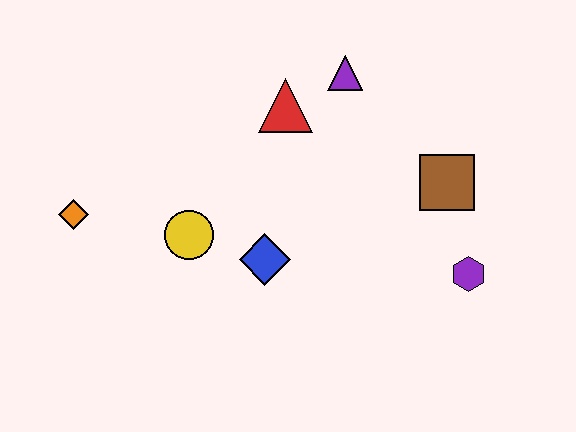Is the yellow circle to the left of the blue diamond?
Yes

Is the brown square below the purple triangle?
Yes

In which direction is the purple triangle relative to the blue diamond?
The purple triangle is above the blue diamond.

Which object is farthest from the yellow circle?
The purple hexagon is farthest from the yellow circle.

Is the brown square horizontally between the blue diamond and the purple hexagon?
Yes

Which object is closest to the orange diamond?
The yellow circle is closest to the orange diamond.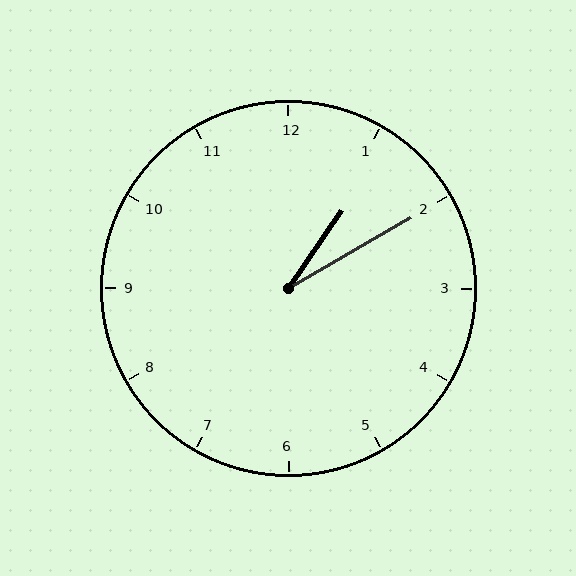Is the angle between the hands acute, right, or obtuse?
It is acute.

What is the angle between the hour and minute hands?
Approximately 25 degrees.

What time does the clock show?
1:10.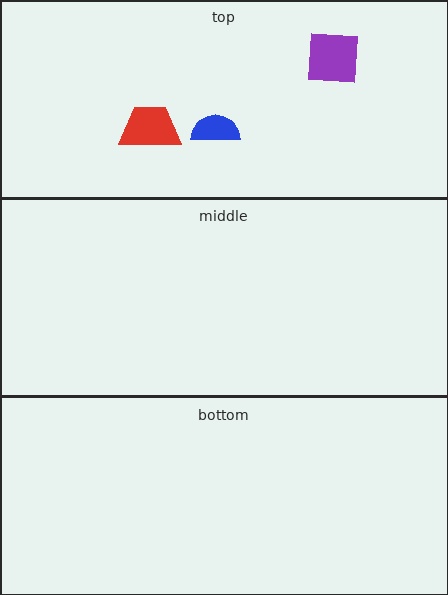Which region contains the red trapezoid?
The top region.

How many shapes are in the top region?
3.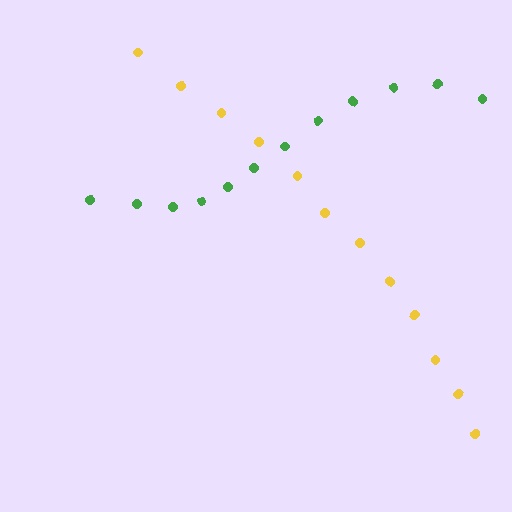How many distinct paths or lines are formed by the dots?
There are 2 distinct paths.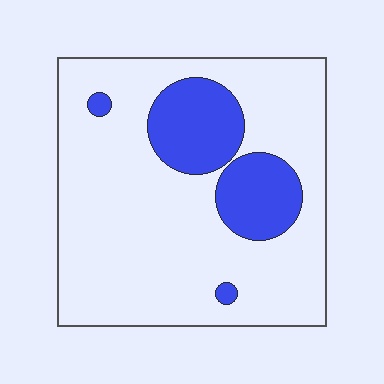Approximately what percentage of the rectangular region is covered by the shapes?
Approximately 20%.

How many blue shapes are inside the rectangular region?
4.